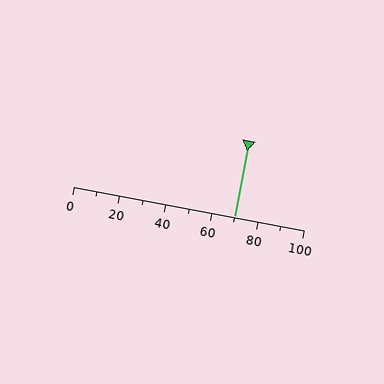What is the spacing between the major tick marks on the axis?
The major ticks are spaced 20 apart.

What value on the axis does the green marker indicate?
The marker indicates approximately 70.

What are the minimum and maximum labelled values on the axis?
The axis runs from 0 to 100.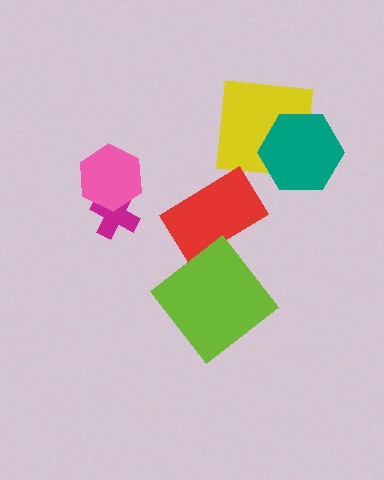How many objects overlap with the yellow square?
1 object overlaps with the yellow square.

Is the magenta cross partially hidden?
Yes, it is partially covered by another shape.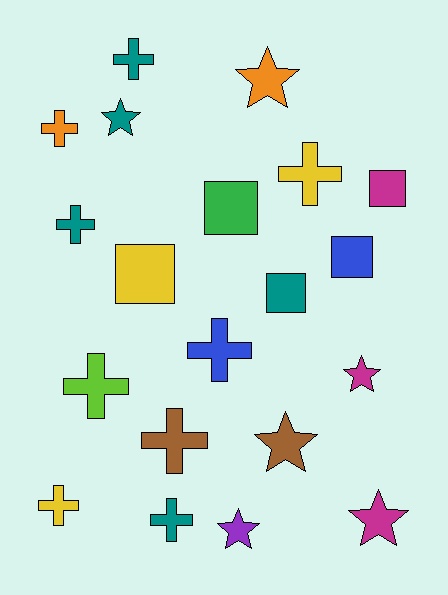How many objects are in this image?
There are 20 objects.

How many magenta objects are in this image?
There are 3 magenta objects.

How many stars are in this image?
There are 6 stars.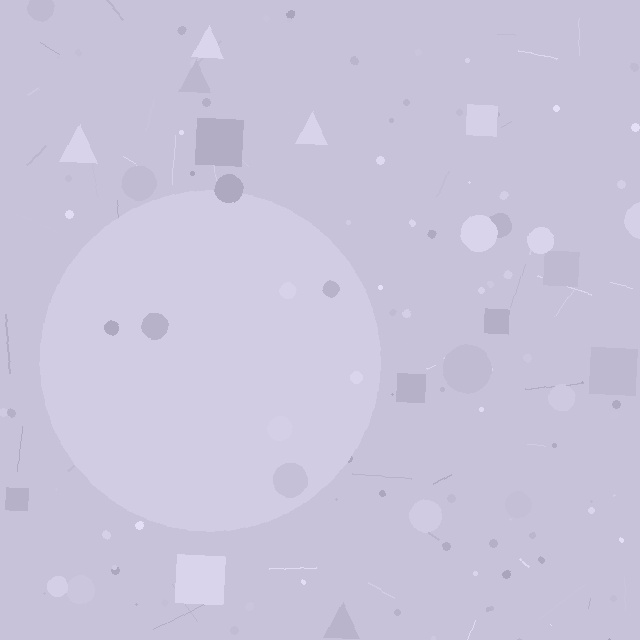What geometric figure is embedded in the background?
A circle is embedded in the background.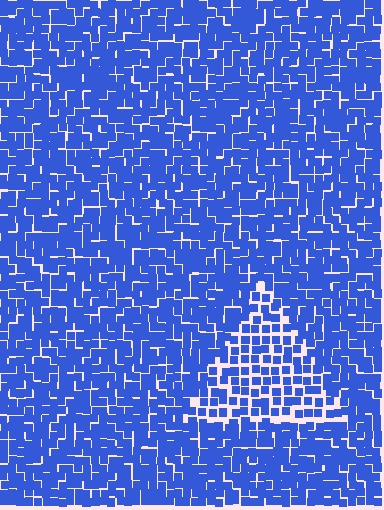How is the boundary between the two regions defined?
The boundary is defined by a change in element density (approximately 1.6x ratio). All elements are the same color, size, and shape.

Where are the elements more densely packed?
The elements are more densely packed outside the triangle boundary.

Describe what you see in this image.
The image contains small blue elements arranged at two different densities. A triangle-shaped region is visible where the elements are less densely packed than the surrounding area.